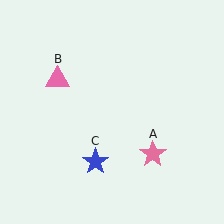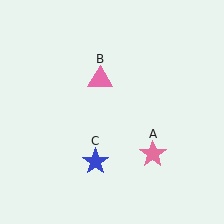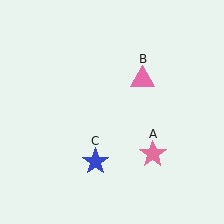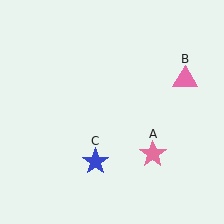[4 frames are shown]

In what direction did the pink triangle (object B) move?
The pink triangle (object B) moved right.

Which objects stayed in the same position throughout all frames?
Pink star (object A) and blue star (object C) remained stationary.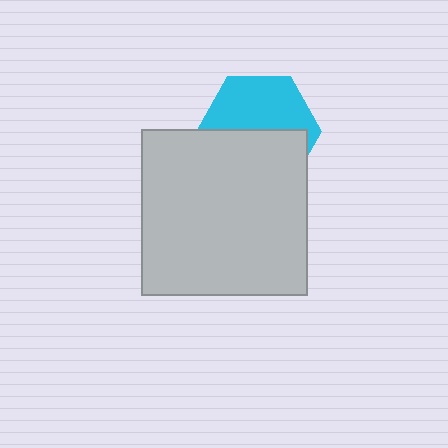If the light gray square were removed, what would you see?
You would see the complete cyan hexagon.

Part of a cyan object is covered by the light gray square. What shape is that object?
It is a hexagon.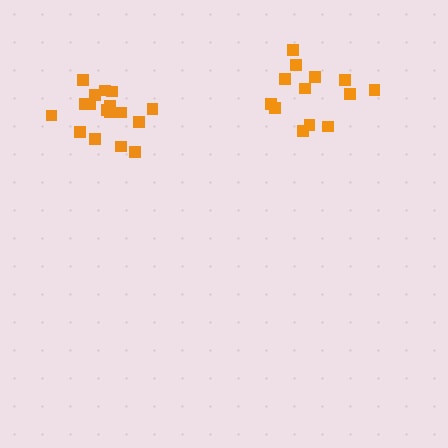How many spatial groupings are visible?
There are 2 spatial groupings.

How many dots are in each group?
Group 1: 13 dots, Group 2: 17 dots (30 total).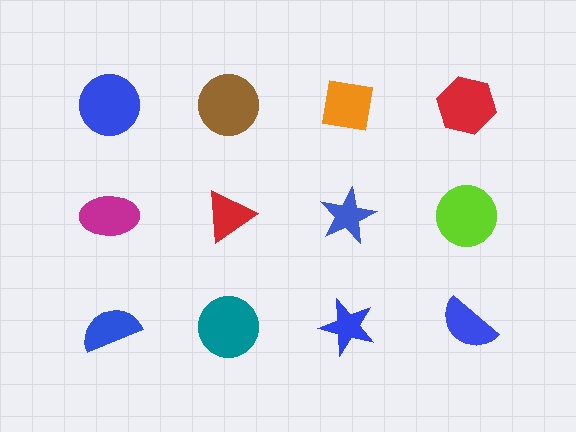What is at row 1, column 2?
A brown circle.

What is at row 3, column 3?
A blue star.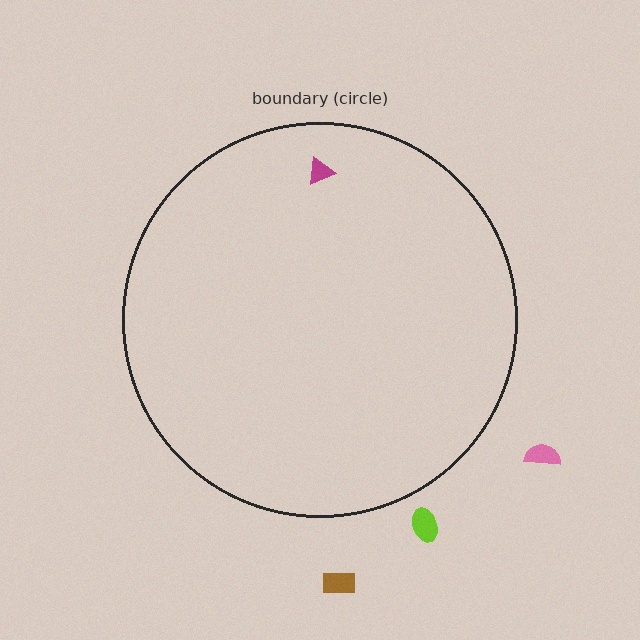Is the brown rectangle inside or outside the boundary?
Outside.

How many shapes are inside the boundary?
1 inside, 3 outside.